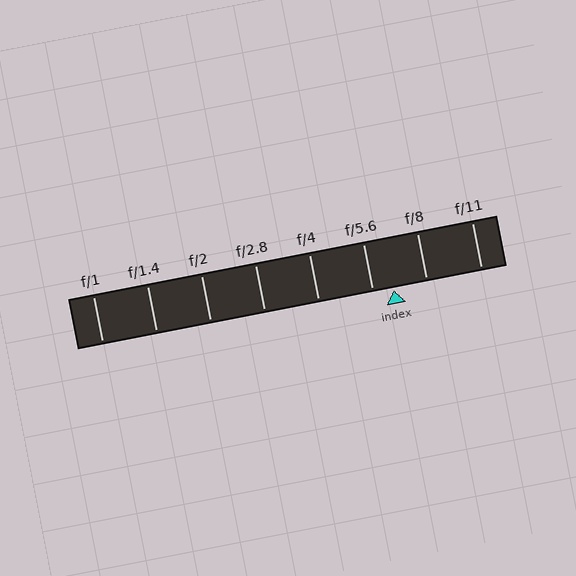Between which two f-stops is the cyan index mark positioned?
The index mark is between f/5.6 and f/8.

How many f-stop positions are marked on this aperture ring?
There are 8 f-stop positions marked.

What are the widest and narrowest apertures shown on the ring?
The widest aperture shown is f/1 and the narrowest is f/11.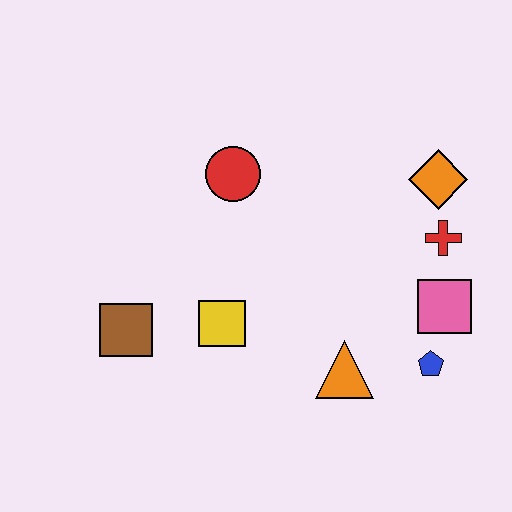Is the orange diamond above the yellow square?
Yes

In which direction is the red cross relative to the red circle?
The red cross is to the right of the red circle.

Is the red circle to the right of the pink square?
No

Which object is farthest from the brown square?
The orange diamond is farthest from the brown square.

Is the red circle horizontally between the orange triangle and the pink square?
No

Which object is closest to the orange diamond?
The red cross is closest to the orange diamond.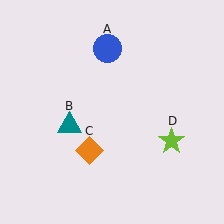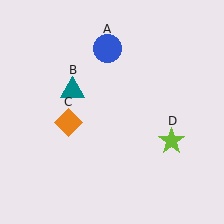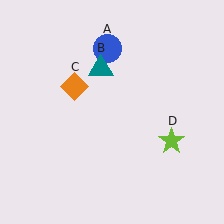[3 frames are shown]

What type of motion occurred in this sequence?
The teal triangle (object B), orange diamond (object C) rotated clockwise around the center of the scene.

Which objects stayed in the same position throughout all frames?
Blue circle (object A) and lime star (object D) remained stationary.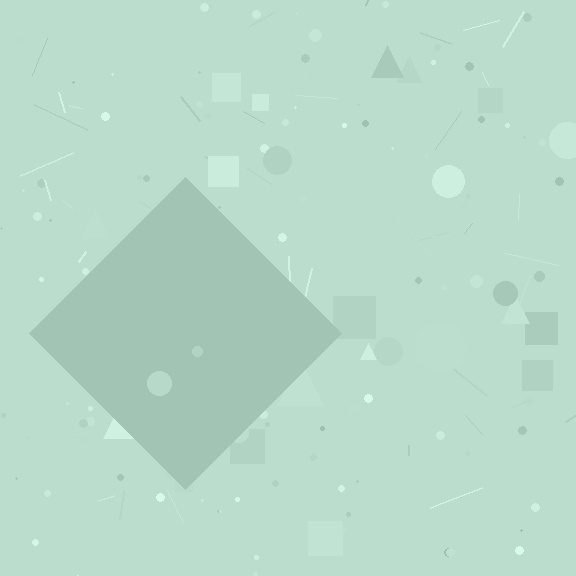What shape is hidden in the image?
A diamond is hidden in the image.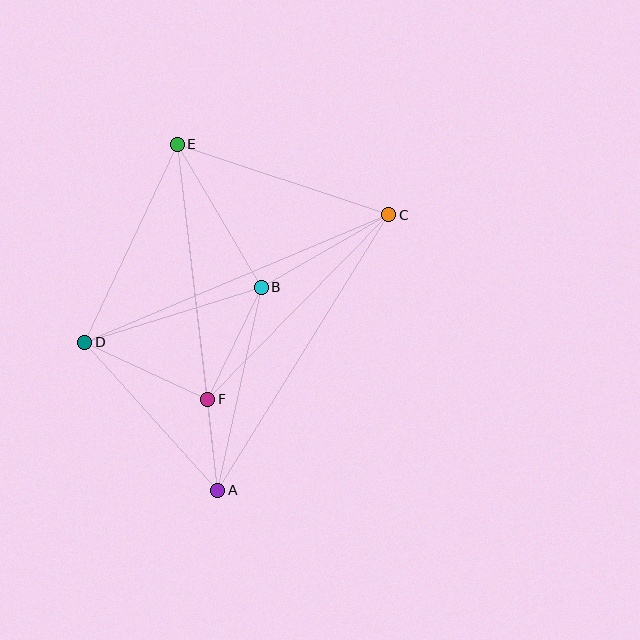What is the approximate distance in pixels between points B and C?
The distance between B and C is approximately 147 pixels.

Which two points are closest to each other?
Points A and F are closest to each other.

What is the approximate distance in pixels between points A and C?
The distance between A and C is approximately 324 pixels.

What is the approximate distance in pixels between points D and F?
The distance between D and F is approximately 136 pixels.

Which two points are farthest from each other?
Points A and E are farthest from each other.